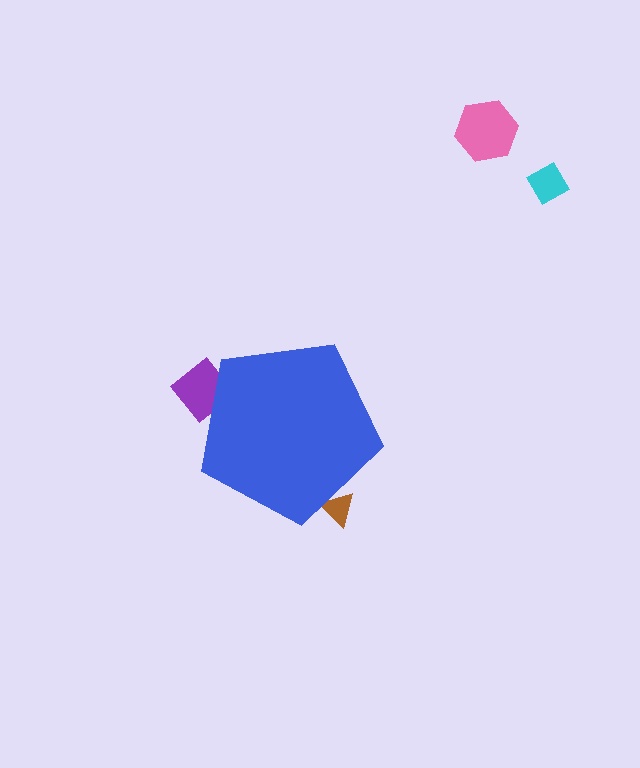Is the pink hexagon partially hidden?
No, the pink hexagon is fully visible.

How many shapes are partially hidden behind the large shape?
2 shapes are partially hidden.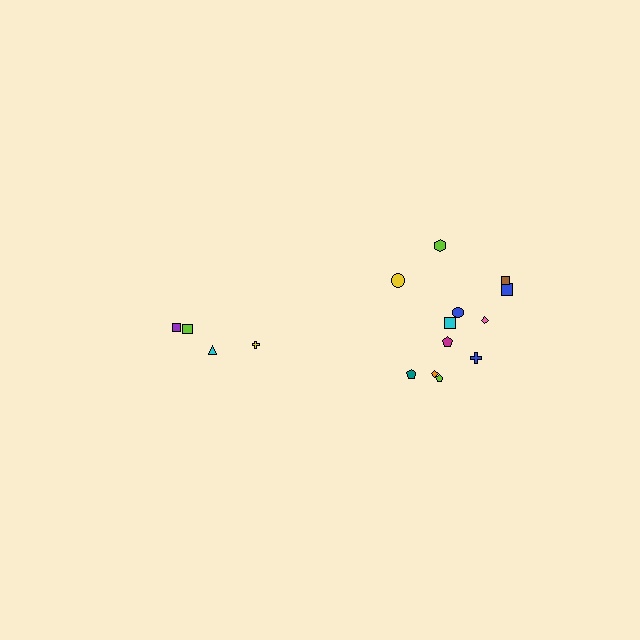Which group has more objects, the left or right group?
The right group.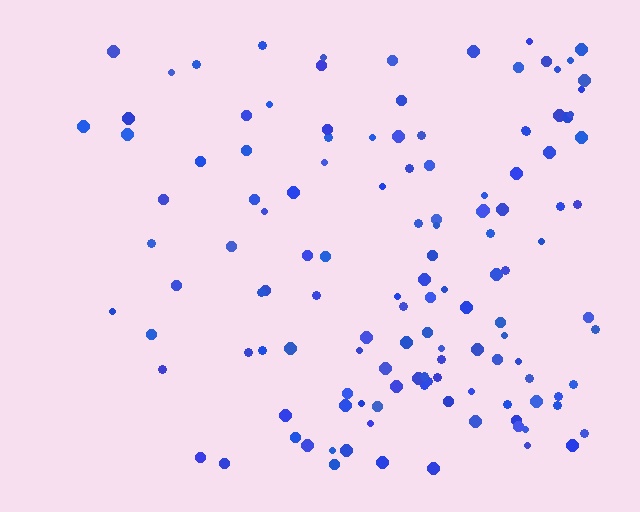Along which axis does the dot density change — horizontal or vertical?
Horizontal.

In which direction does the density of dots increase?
From left to right, with the right side densest.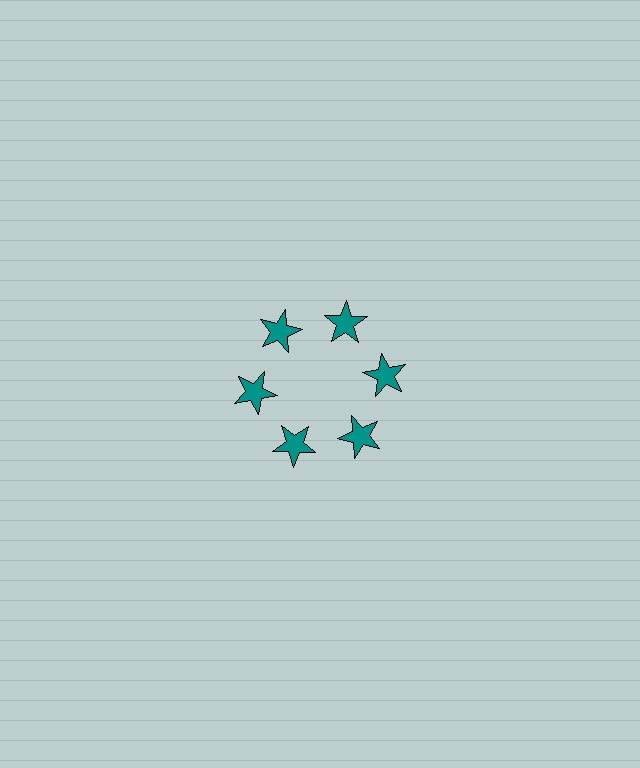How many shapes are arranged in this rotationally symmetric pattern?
There are 6 shapes, arranged in 6 groups of 1.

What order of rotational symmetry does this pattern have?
This pattern has 6-fold rotational symmetry.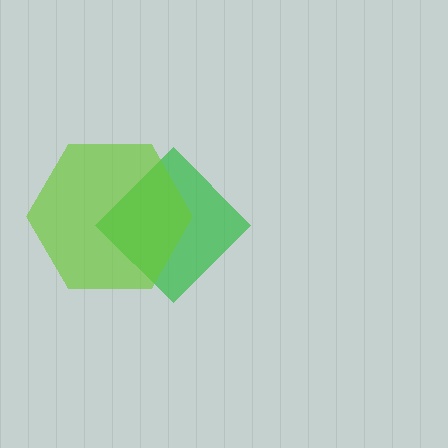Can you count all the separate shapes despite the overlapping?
Yes, there are 2 separate shapes.